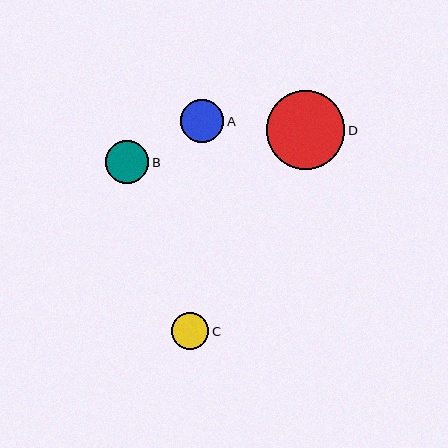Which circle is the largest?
Circle D is the largest with a size of approximately 79 pixels.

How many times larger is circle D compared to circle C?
Circle D is approximately 2.1 times the size of circle C.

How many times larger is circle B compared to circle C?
Circle B is approximately 1.1 times the size of circle C.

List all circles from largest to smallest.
From largest to smallest: D, A, B, C.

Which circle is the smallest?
Circle C is the smallest with a size of approximately 37 pixels.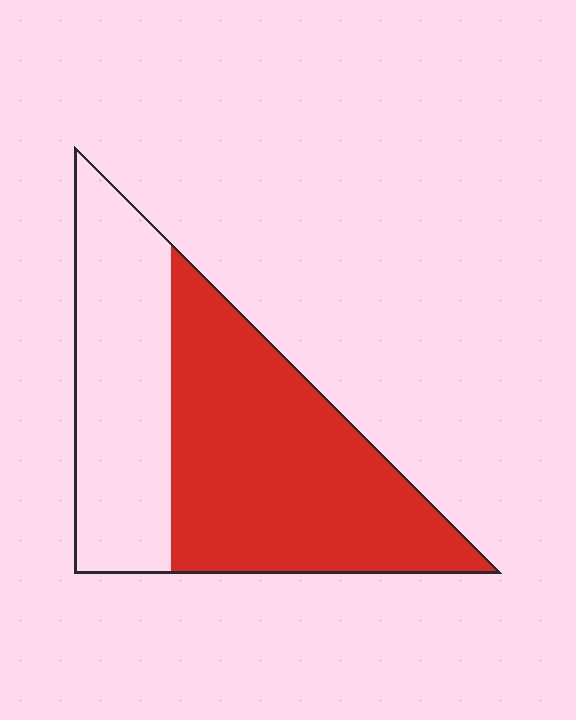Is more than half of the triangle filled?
Yes.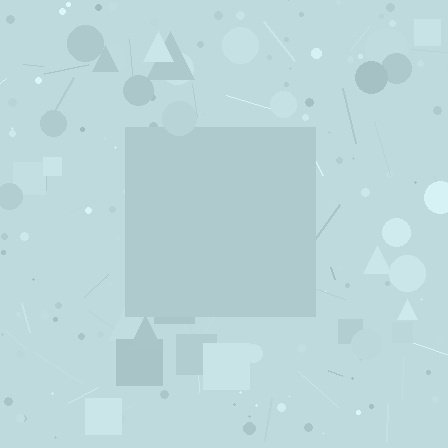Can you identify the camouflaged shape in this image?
The camouflaged shape is a square.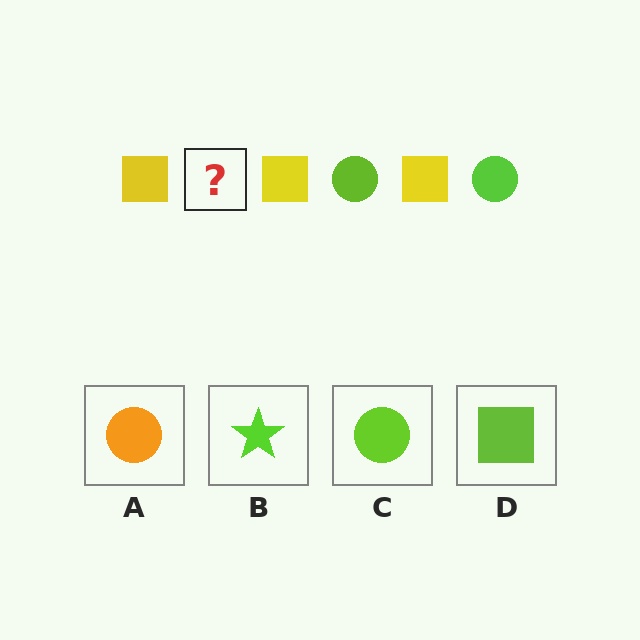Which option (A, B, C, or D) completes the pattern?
C.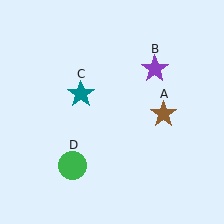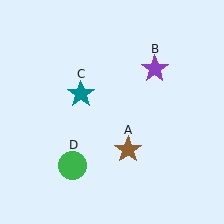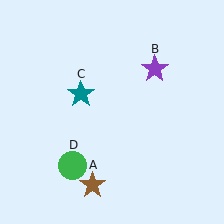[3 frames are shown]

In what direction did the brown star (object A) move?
The brown star (object A) moved down and to the left.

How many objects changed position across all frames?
1 object changed position: brown star (object A).